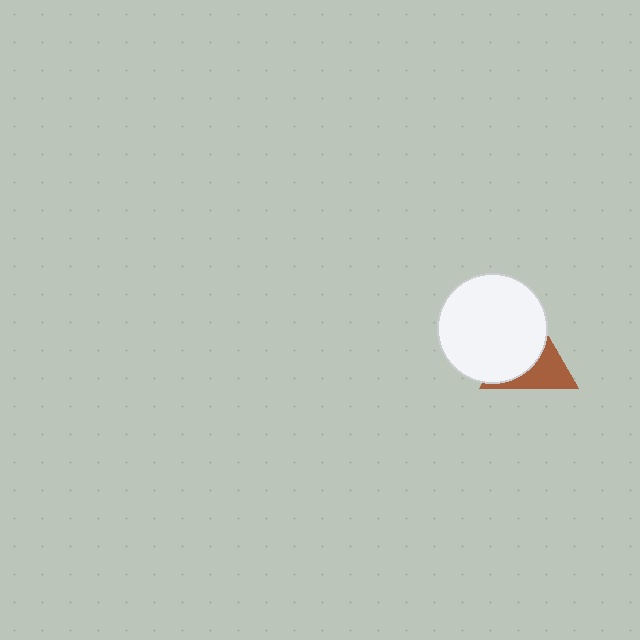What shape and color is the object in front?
The object in front is a white circle.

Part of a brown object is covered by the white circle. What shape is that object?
It is a triangle.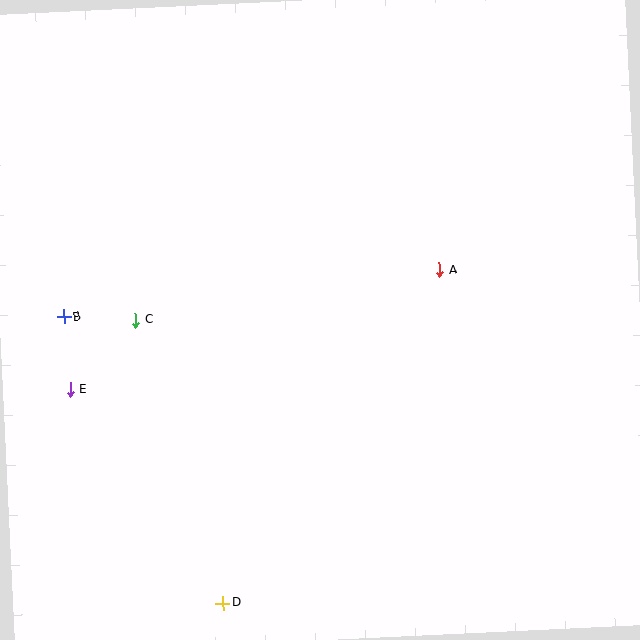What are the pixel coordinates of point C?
Point C is at (136, 320).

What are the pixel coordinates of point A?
Point A is at (440, 270).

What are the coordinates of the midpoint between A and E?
The midpoint between A and E is at (255, 330).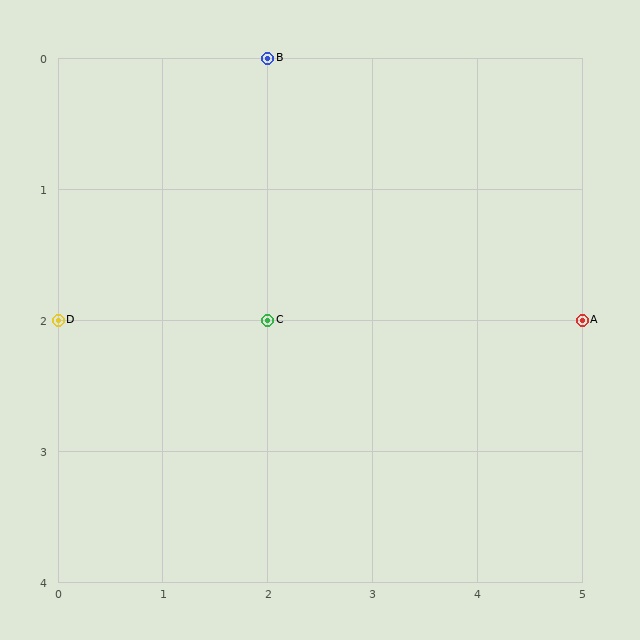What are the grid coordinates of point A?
Point A is at grid coordinates (5, 2).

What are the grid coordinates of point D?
Point D is at grid coordinates (0, 2).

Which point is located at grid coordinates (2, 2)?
Point C is at (2, 2).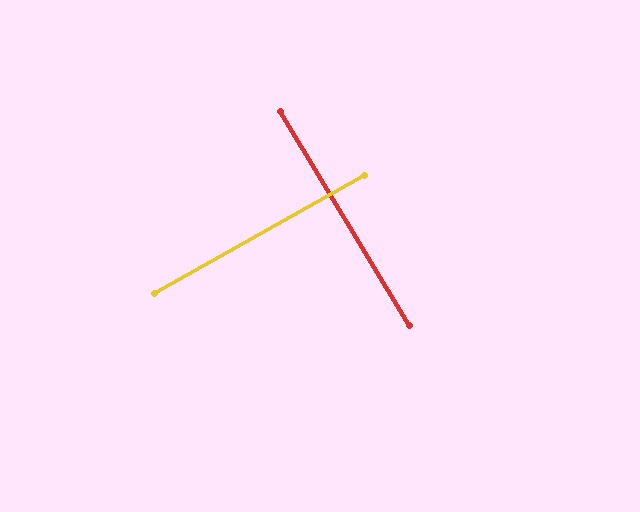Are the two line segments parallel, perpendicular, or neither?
Perpendicular — they meet at approximately 88°.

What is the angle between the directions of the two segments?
Approximately 88 degrees.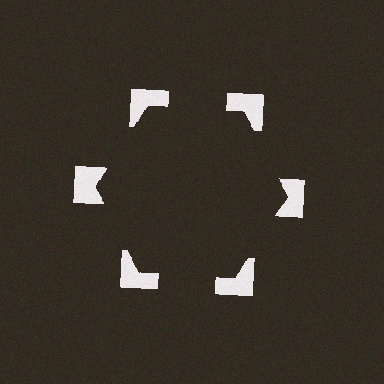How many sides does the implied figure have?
6 sides.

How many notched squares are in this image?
There are 6 — one at each vertex of the illusory hexagon.